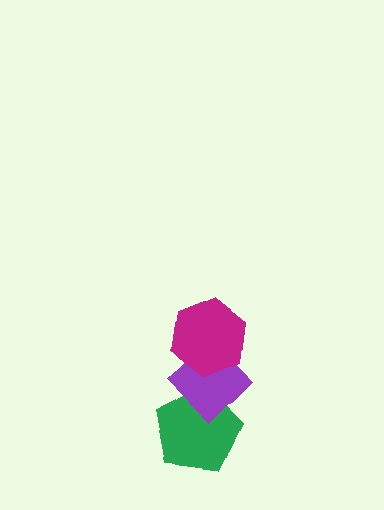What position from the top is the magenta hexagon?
The magenta hexagon is 1st from the top.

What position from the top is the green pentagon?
The green pentagon is 3rd from the top.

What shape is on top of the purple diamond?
The magenta hexagon is on top of the purple diamond.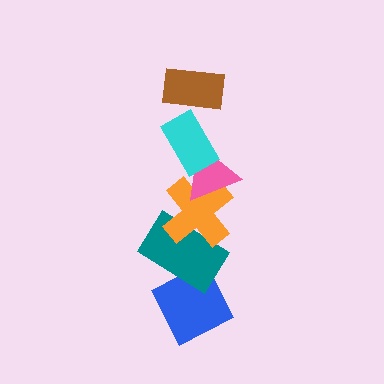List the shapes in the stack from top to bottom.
From top to bottom: the brown rectangle, the cyan rectangle, the pink triangle, the orange cross, the teal rectangle, the blue diamond.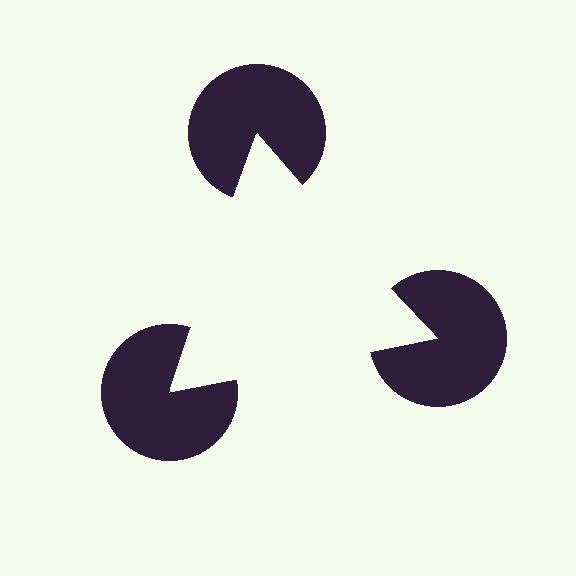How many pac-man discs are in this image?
There are 3 — one at each vertex of the illusory triangle.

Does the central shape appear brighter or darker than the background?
It typically appears slightly brighter than the background, even though no actual brightness change is drawn.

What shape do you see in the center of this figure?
An illusory triangle — its edges are inferred from the aligned wedge cuts in the pac-man discs, not physically drawn.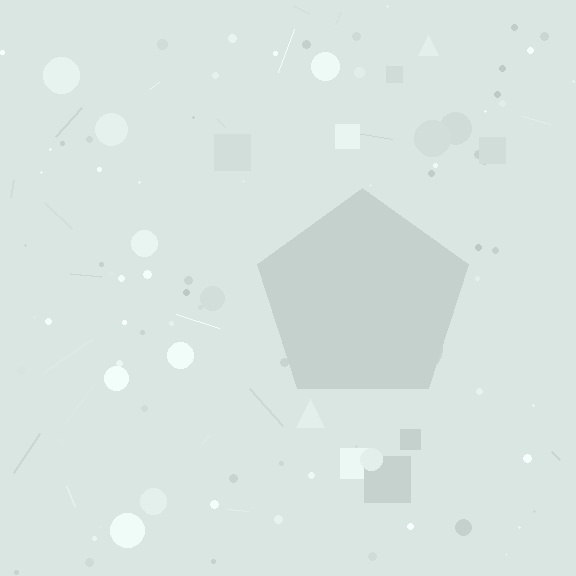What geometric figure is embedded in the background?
A pentagon is embedded in the background.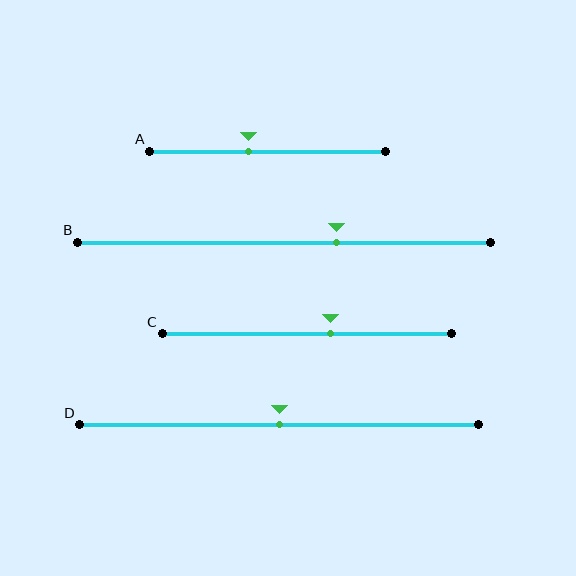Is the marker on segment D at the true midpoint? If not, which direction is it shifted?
Yes, the marker on segment D is at the true midpoint.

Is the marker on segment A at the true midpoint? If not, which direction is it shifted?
No, the marker on segment A is shifted to the left by about 8% of the segment length.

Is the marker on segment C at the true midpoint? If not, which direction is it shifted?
No, the marker on segment C is shifted to the right by about 8% of the segment length.